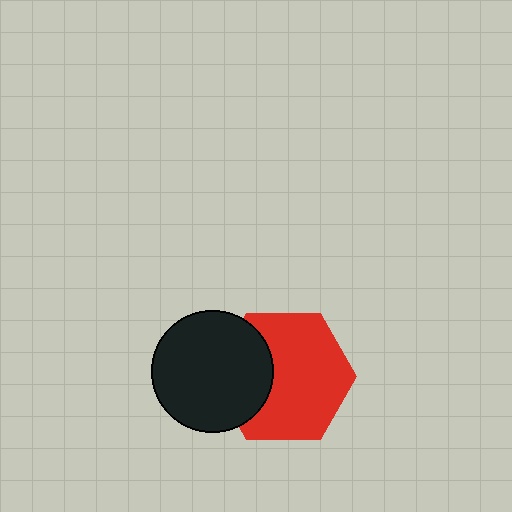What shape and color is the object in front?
The object in front is a black circle.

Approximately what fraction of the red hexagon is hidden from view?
Roughly 30% of the red hexagon is hidden behind the black circle.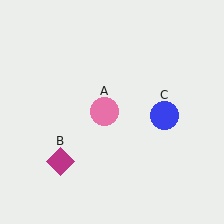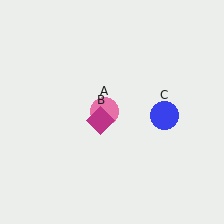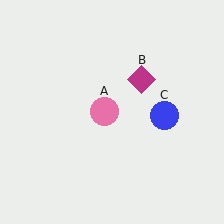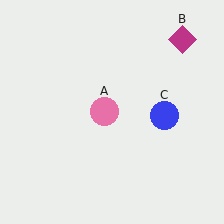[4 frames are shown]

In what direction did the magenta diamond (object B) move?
The magenta diamond (object B) moved up and to the right.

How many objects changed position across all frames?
1 object changed position: magenta diamond (object B).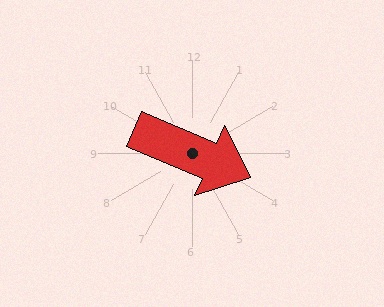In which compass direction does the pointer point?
Southeast.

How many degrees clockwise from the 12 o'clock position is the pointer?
Approximately 113 degrees.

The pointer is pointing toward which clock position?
Roughly 4 o'clock.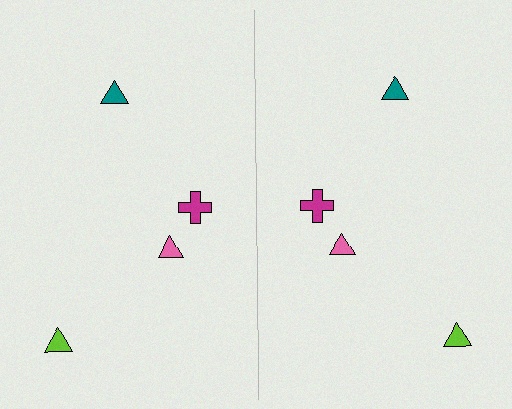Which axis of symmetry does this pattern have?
The pattern has a vertical axis of symmetry running through the center of the image.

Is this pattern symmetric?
Yes, this pattern has bilateral (reflection) symmetry.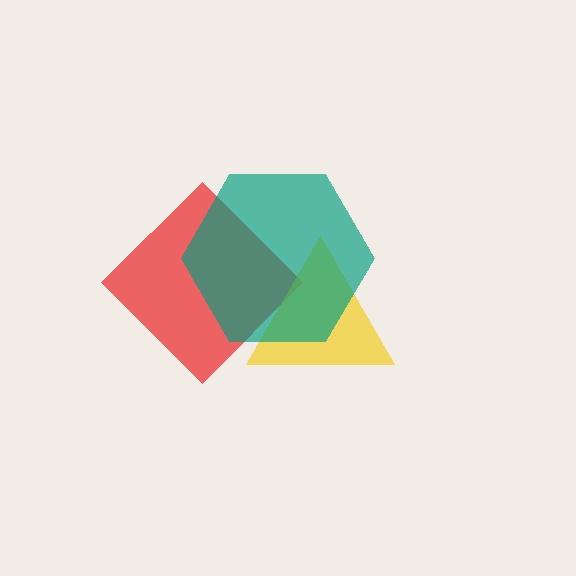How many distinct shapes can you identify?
There are 3 distinct shapes: a red diamond, a yellow triangle, a teal hexagon.